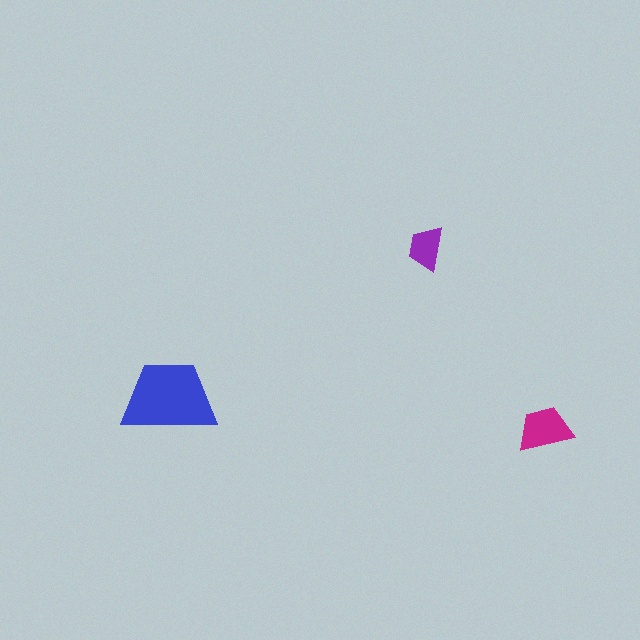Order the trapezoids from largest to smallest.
the blue one, the magenta one, the purple one.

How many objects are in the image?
There are 3 objects in the image.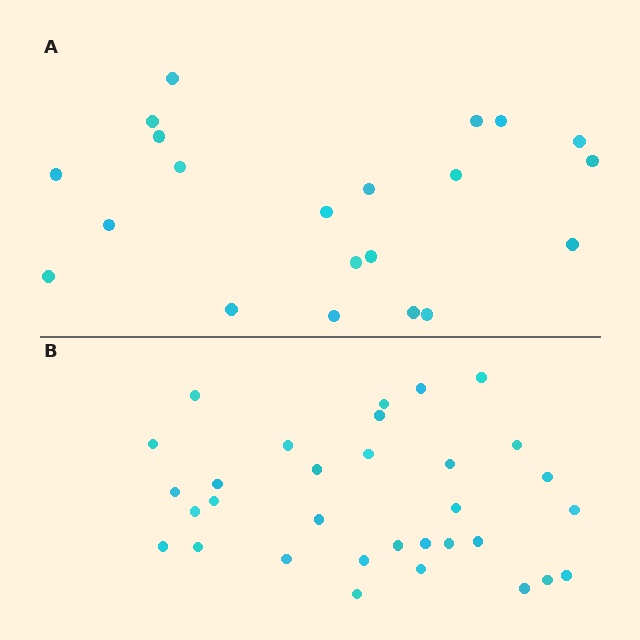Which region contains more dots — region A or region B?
Region B (the bottom region) has more dots.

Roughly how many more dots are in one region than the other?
Region B has roughly 12 or so more dots than region A.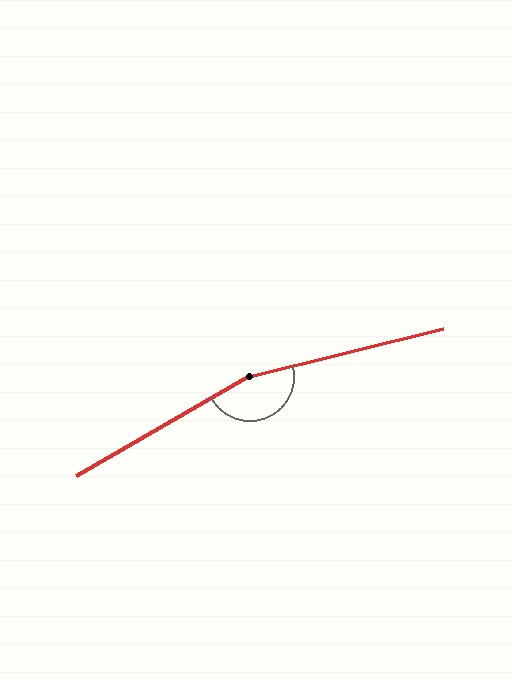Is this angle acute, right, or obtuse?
It is obtuse.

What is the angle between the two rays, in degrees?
Approximately 164 degrees.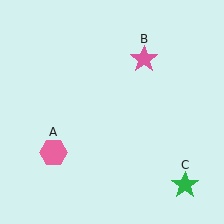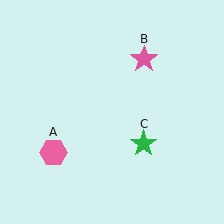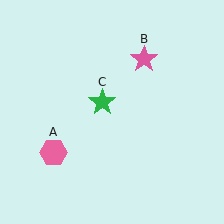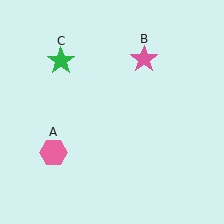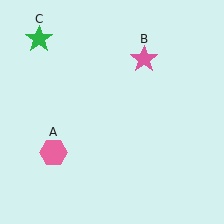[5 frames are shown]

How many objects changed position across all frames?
1 object changed position: green star (object C).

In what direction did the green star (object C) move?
The green star (object C) moved up and to the left.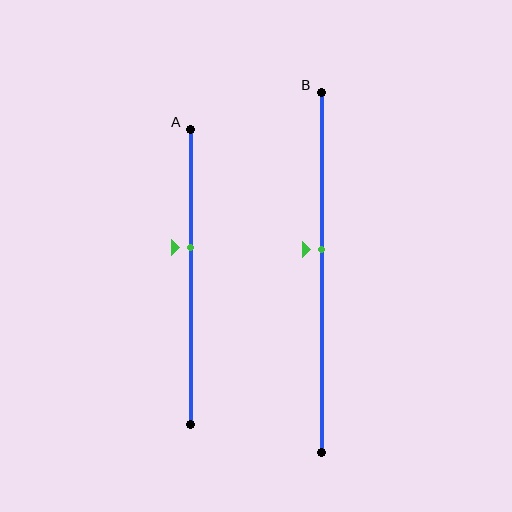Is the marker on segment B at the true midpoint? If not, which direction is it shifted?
No, the marker on segment B is shifted upward by about 6% of the segment length.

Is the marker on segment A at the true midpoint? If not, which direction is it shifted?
No, the marker on segment A is shifted upward by about 10% of the segment length.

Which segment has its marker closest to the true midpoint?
Segment B has its marker closest to the true midpoint.